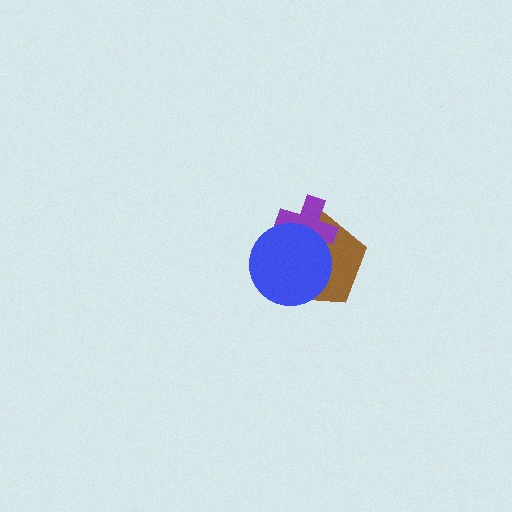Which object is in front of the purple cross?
The blue circle is in front of the purple cross.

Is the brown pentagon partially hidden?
Yes, it is partially covered by another shape.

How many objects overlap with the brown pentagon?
2 objects overlap with the brown pentagon.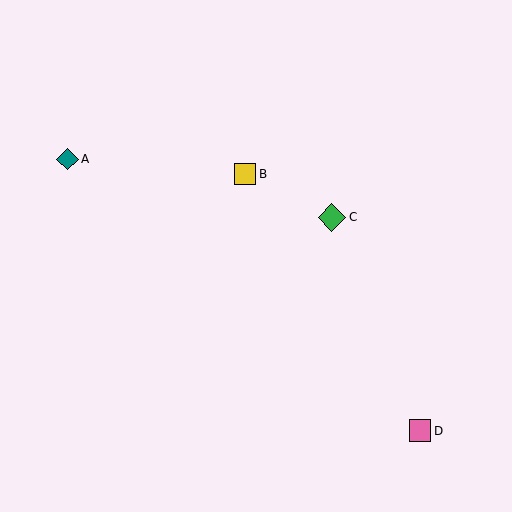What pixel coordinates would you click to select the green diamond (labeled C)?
Click at (332, 217) to select the green diamond C.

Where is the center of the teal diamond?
The center of the teal diamond is at (68, 159).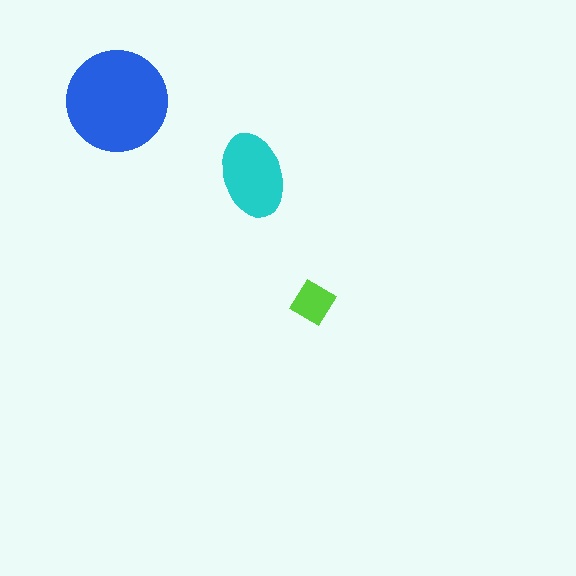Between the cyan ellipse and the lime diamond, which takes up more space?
The cyan ellipse.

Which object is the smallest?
The lime diamond.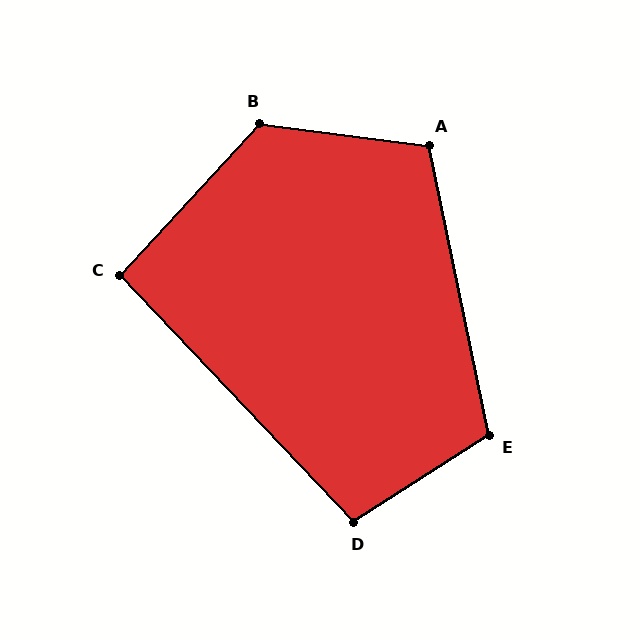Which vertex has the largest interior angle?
B, at approximately 125 degrees.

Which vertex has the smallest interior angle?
C, at approximately 94 degrees.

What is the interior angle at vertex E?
Approximately 111 degrees (obtuse).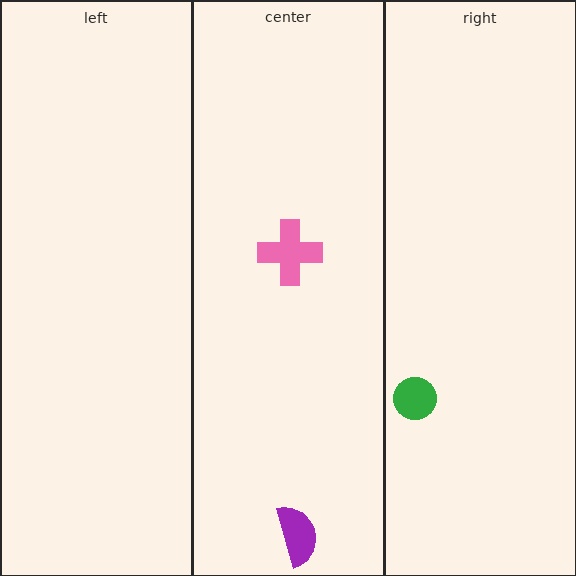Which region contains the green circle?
The right region.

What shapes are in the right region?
The green circle.